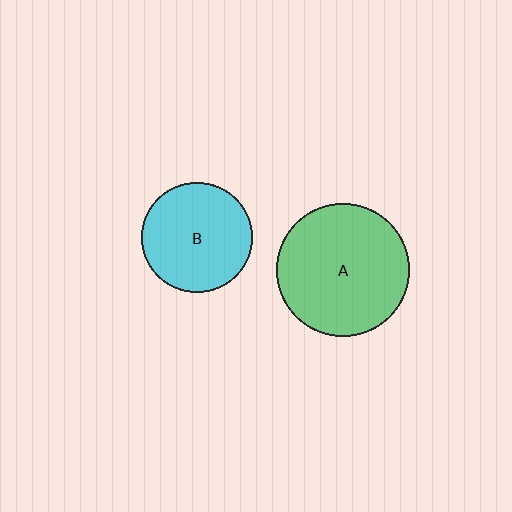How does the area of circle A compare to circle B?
Approximately 1.4 times.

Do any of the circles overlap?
No, none of the circles overlap.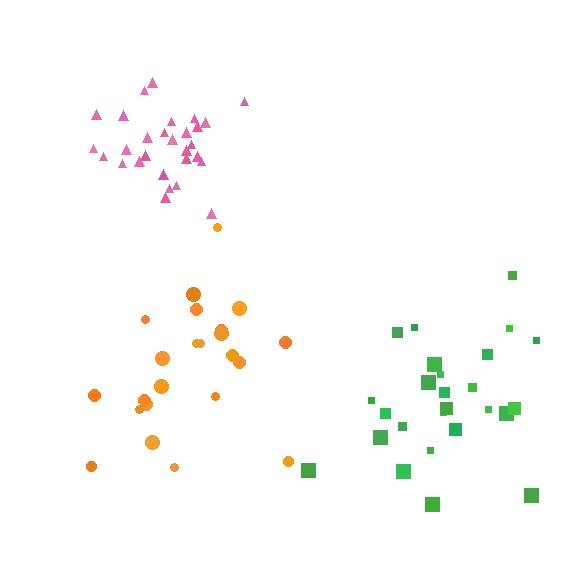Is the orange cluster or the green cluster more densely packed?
Orange.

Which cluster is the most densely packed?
Pink.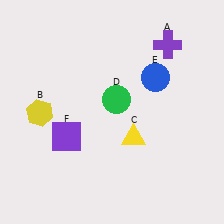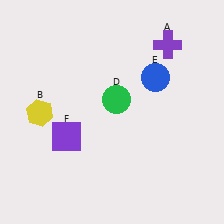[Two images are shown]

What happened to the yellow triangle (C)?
The yellow triangle (C) was removed in Image 2. It was in the bottom-right area of Image 1.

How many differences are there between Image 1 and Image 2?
There is 1 difference between the two images.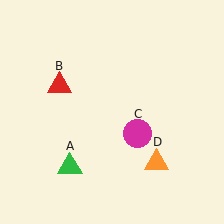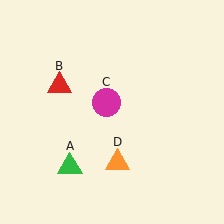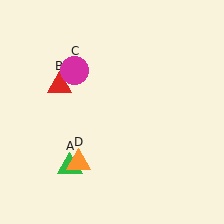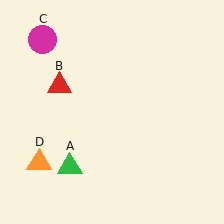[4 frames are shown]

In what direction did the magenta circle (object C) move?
The magenta circle (object C) moved up and to the left.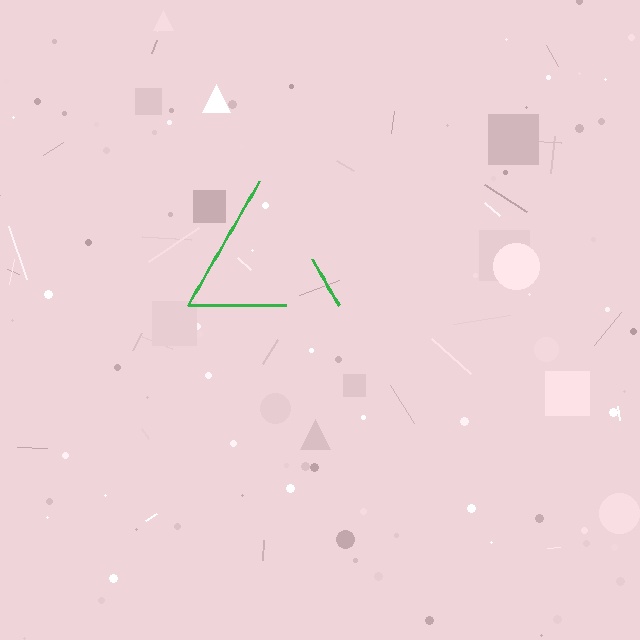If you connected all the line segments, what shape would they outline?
They would outline a triangle.